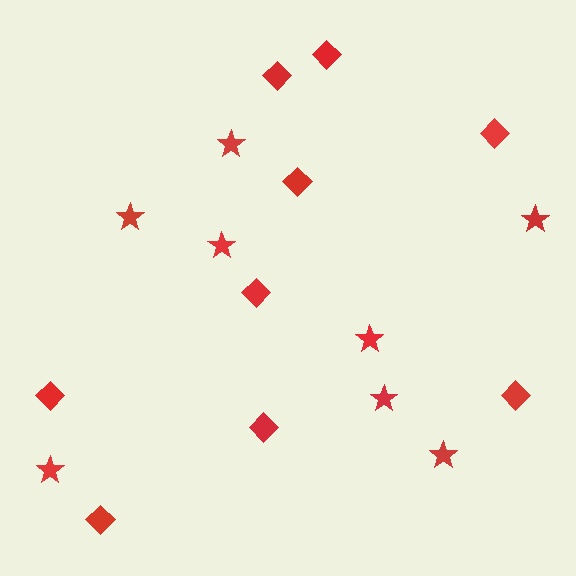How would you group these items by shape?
There are 2 groups: one group of diamonds (9) and one group of stars (8).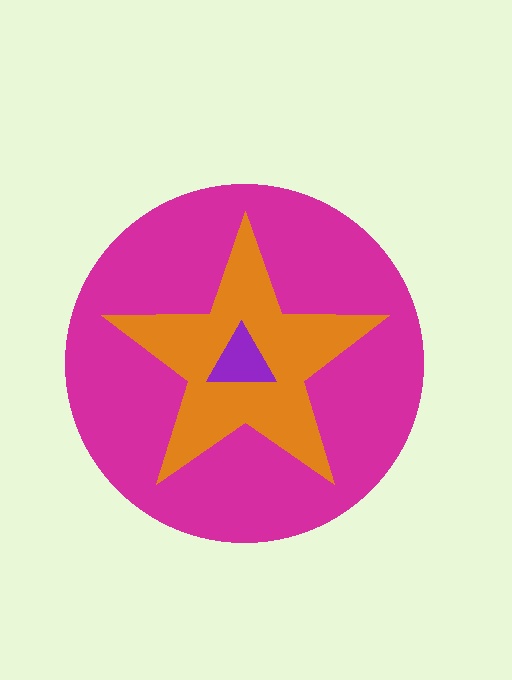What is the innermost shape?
The purple triangle.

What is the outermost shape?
The magenta circle.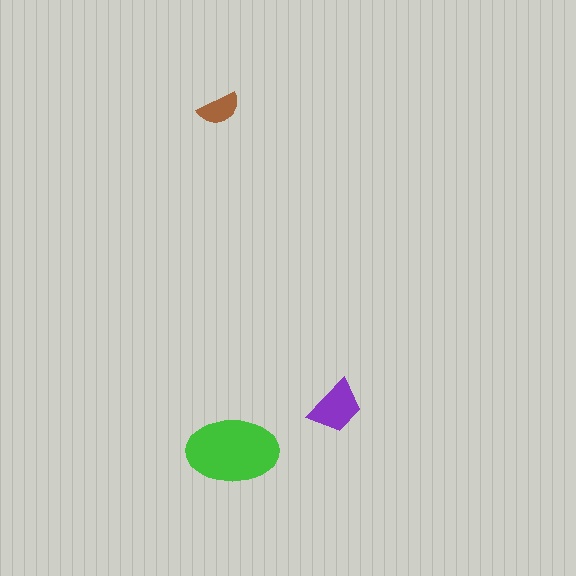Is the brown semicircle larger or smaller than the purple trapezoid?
Smaller.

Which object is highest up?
The brown semicircle is topmost.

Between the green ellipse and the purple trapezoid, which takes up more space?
The green ellipse.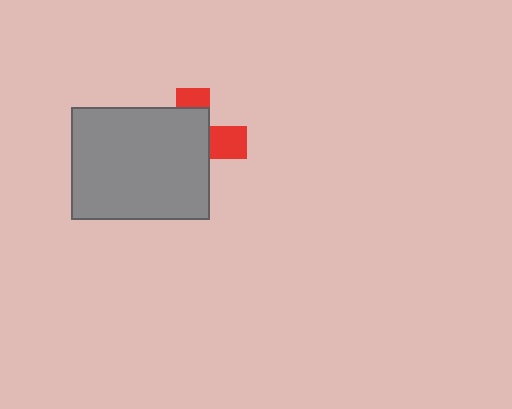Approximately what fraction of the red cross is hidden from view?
Roughly 68% of the red cross is hidden behind the gray rectangle.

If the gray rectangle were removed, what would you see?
You would see the complete red cross.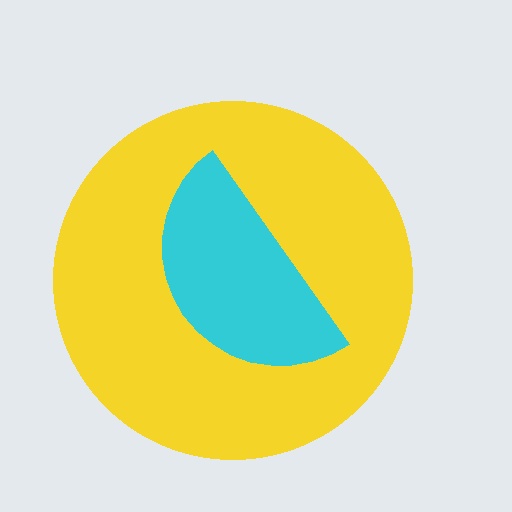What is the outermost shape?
The yellow circle.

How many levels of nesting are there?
2.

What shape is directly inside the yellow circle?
The cyan semicircle.